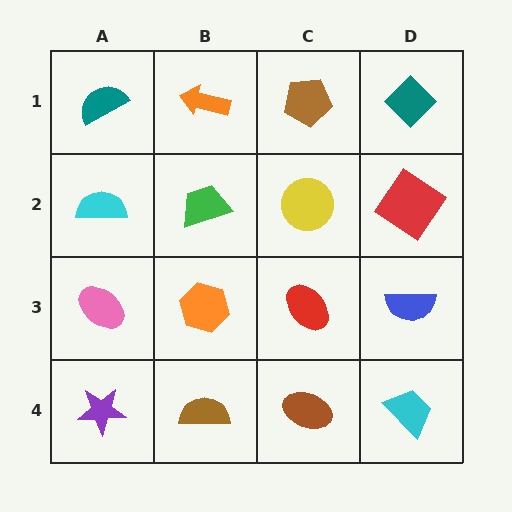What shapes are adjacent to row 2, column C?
A brown pentagon (row 1, column C), a red ellipse (row 3, column C), a green trapezoid (row 2, column B), a red diamond (row 2, column D).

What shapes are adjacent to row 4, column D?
A blue semicircle (row 3, column D), a brown ellipse (row 4, column C).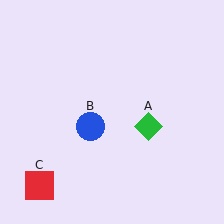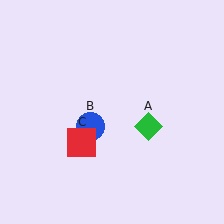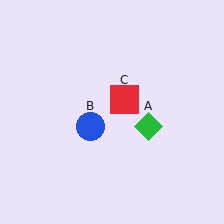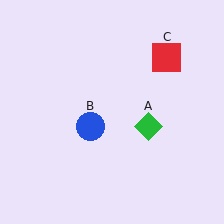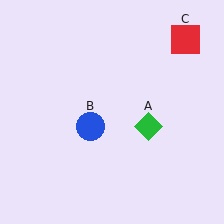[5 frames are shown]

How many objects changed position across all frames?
1 object changed position: red square (object C).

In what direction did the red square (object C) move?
The red square (object C) moved up and to the right.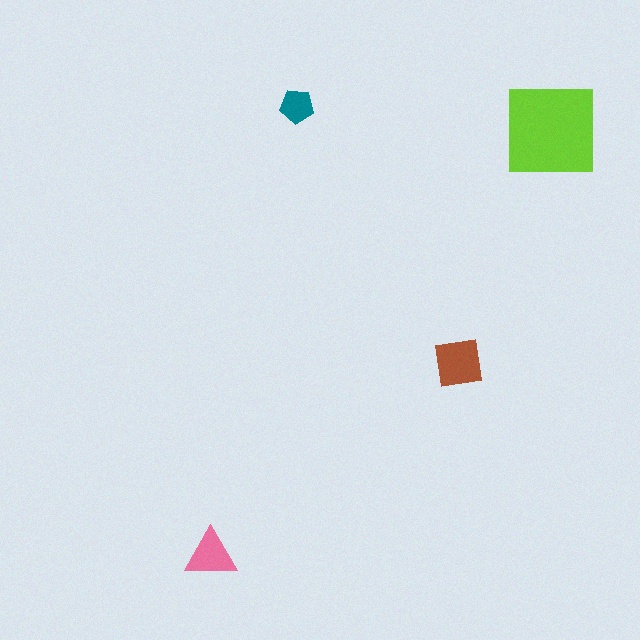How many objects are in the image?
There are 4 objects in the image.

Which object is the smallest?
The teal pentagon.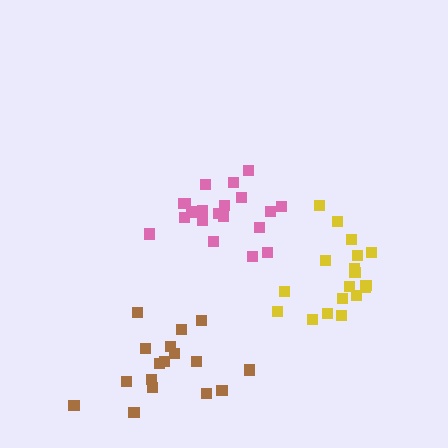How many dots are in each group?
Group 1: 20 dots, Group 2: 17 dots, Group 3: 18 dots (55 total).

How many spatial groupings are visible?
There are 3 spatial groupings.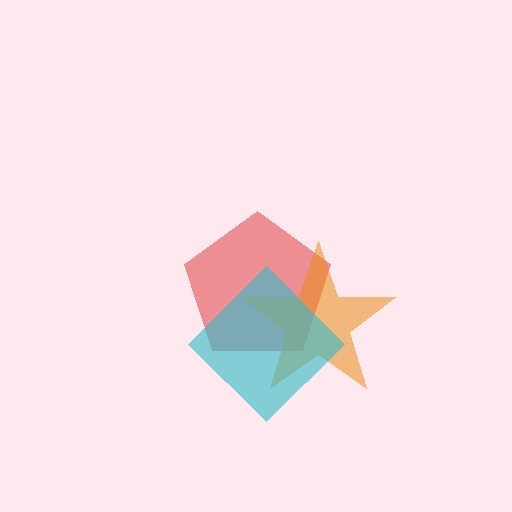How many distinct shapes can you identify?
There are 3 distinct shapes: a red pentagon, an orange star, a cyan diamond.